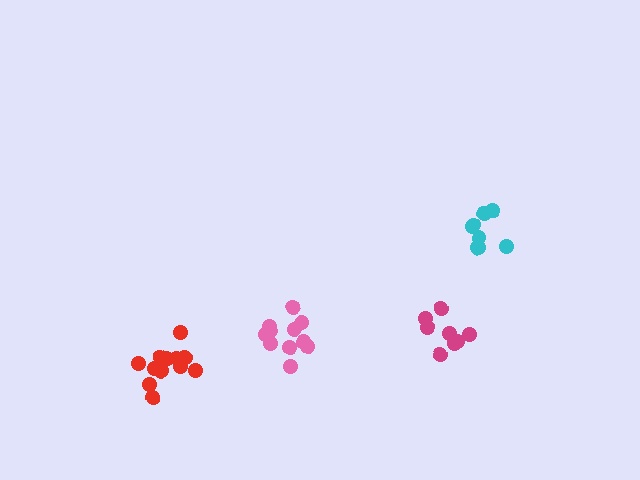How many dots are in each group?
Group 1: 12 dots, Group 2: 8 dots, Group 3: 8 dots, Group 4: 11 dots (39 total).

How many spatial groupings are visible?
There are 4 spatial groupings.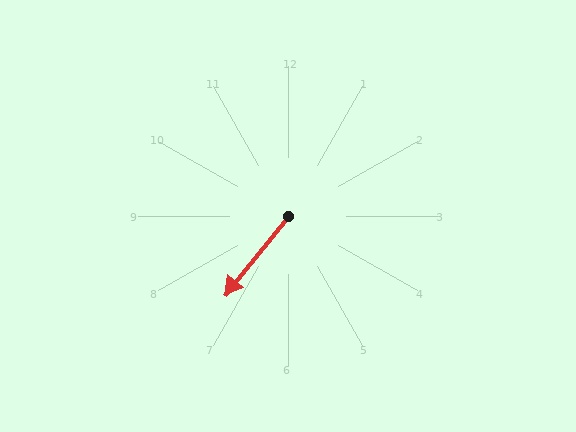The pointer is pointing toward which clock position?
Roughly 7 o'clock.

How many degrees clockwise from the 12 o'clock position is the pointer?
Approximately 219 degrees.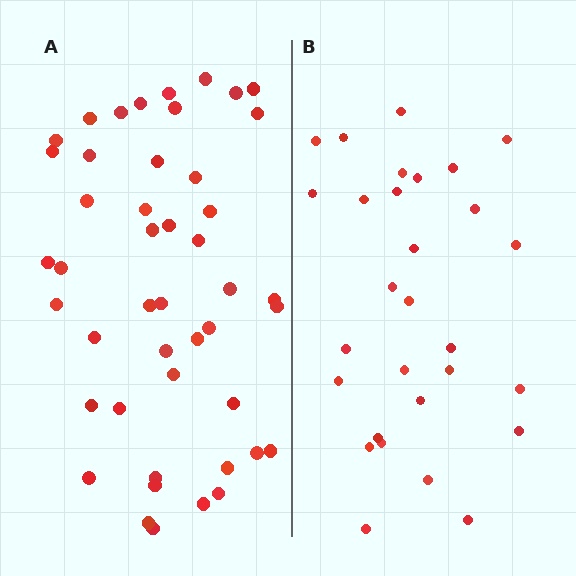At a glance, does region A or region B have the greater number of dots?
Region A (the left region) has more dots.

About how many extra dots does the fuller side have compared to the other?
Region A has approximately 15 more dots than region B.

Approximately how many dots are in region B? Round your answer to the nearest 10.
About 30 dots. (The exact count is 29, which rounds to 30.)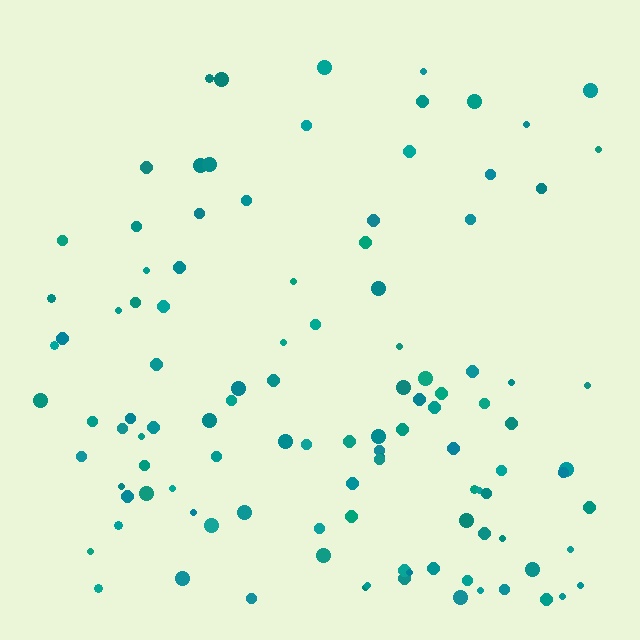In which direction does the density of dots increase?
From top to bottom, with the bottom side densest.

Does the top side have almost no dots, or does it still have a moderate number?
Still a moderate number, just noticeably fewer than the bottom.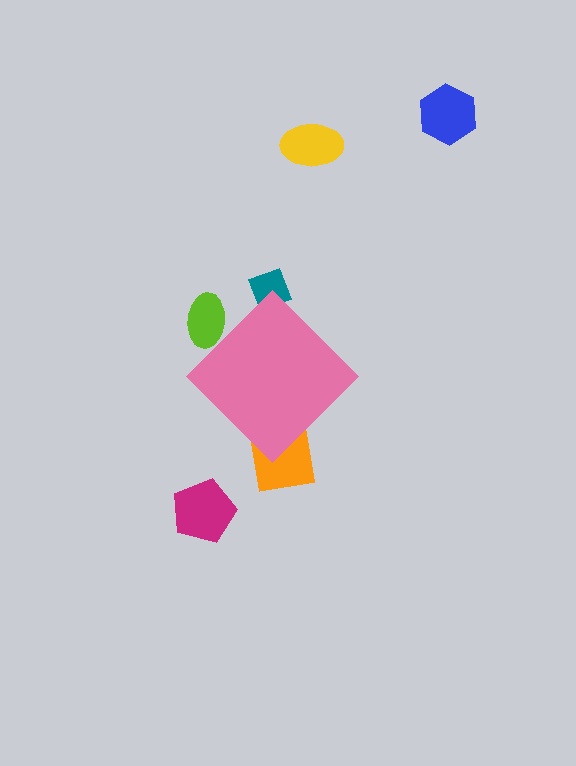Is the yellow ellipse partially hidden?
No, the yellow ellipse is fully visible.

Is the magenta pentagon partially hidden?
No, the magenta pentagon is fully visible.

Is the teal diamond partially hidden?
Yes, the teal diamond is partially hidden behind the pink diamond.